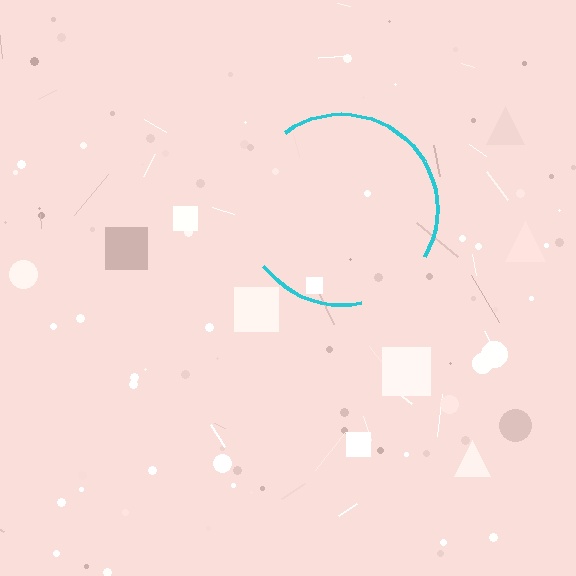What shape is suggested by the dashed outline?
The dashed outline suggests a circle.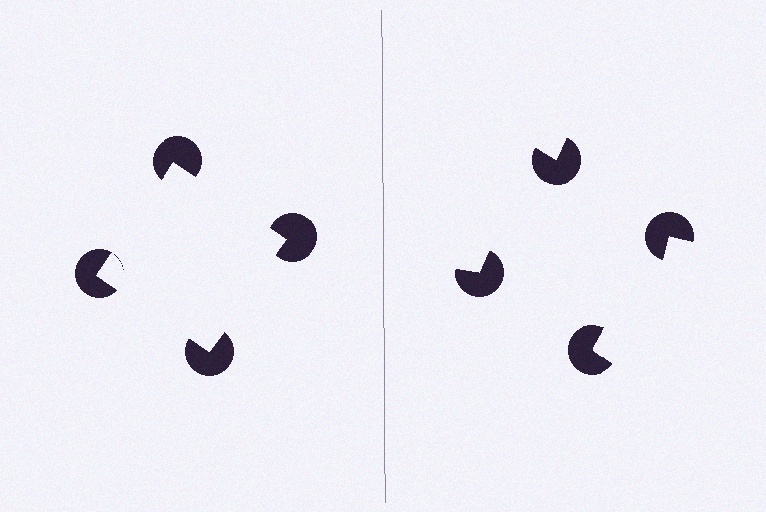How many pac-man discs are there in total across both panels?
8 — 4 on each side.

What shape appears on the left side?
An illusory square.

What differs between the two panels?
The pac-man discs are positioned identically on both sides; only the wedge orientations differ. On the left they align to a square; on the right they are misaligned.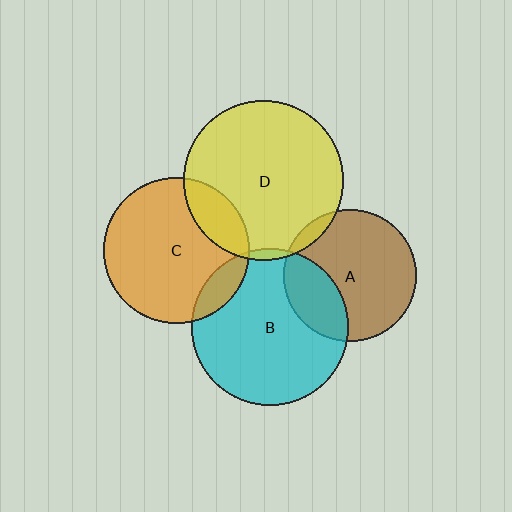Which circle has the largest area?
Circle D (yellow).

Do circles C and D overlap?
Yes.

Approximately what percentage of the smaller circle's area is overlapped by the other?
Approximately 20%.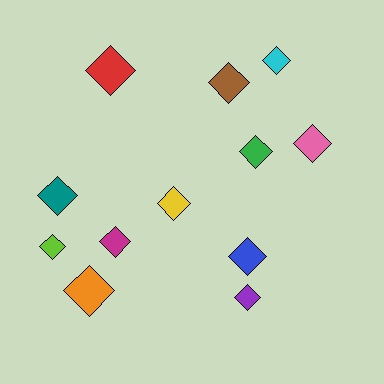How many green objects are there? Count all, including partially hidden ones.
There is 1 green object.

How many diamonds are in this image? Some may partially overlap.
There are 12 diamonds.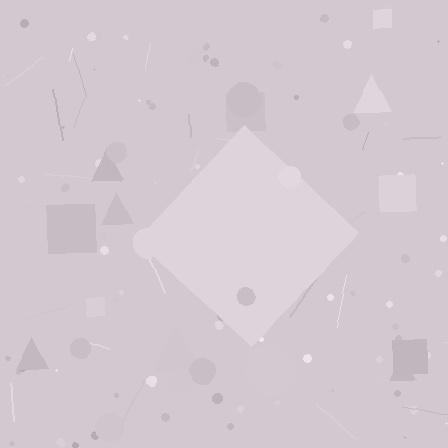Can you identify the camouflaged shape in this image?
The camouflaged shape is a diamond.